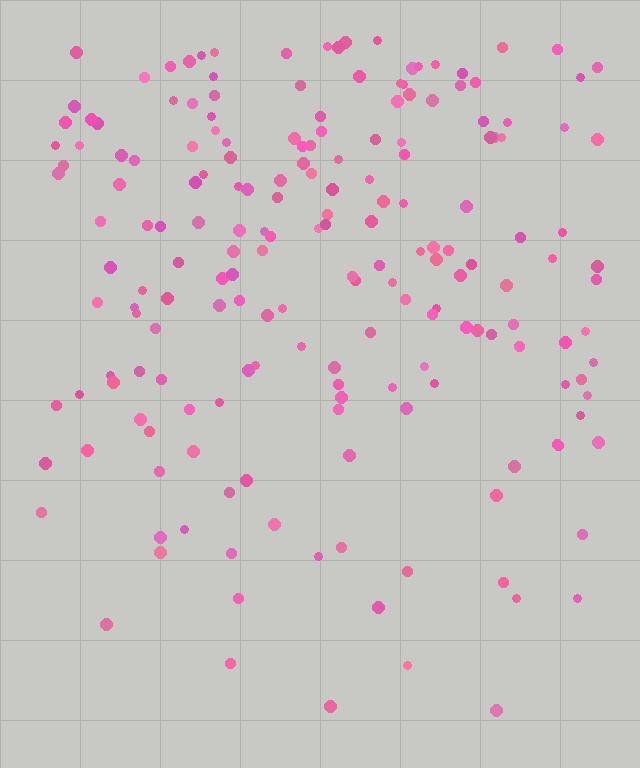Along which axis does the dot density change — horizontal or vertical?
Vertical.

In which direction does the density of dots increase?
From bottom to top, with the top side densest.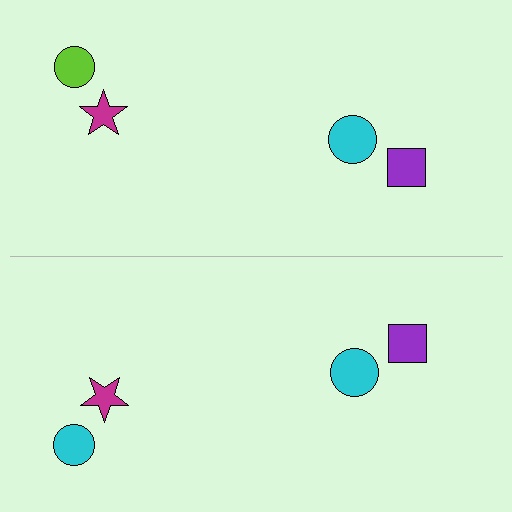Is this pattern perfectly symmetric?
No, the pattern is not perfectly symmetric. The cyan circle on the bottom side breaks the symmetry — its mirror counterpart is lime.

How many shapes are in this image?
There are 8 shapes in this image.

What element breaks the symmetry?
The cyan circle on the bottom side breaks the symmetry — its mirror counterpart is lime.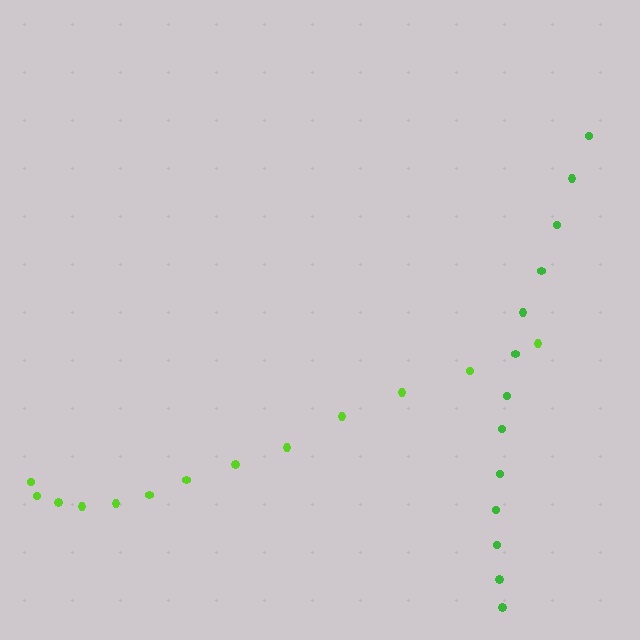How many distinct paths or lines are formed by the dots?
There are 2 distinct paths.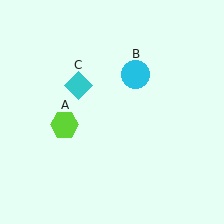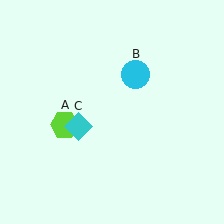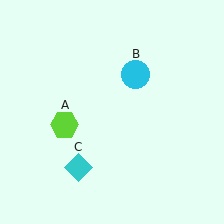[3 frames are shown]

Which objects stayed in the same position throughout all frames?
Lime hexagon (object A) and cyan circle (object B) remained stationary.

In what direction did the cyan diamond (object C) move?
The cyan diamond (object C) moved down.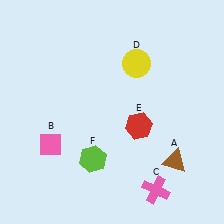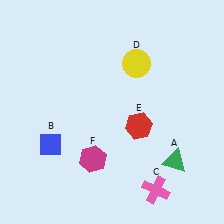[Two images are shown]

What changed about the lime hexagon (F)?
In Image 1, F is lime. In Image 2, it changed to magenta.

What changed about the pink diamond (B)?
In Image 1, B is pink. In Image 2, it changed to blue.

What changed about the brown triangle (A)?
In Image 1, A is brown. In Image 2, it changed to green.